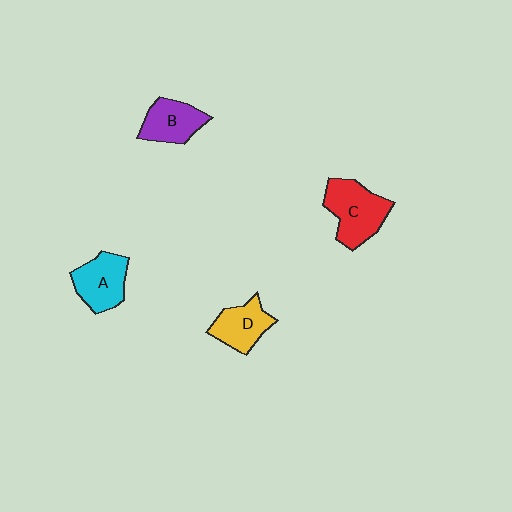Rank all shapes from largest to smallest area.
From largest to smallest: C (red), A (cyan), B (purple), D (yellow).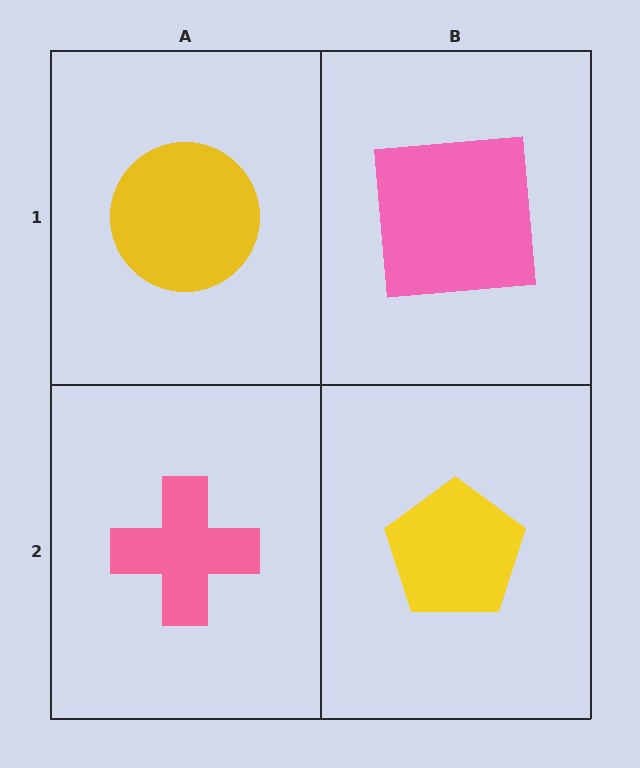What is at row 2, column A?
A pink cross.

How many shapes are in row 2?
2 shapes.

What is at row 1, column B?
A pink square.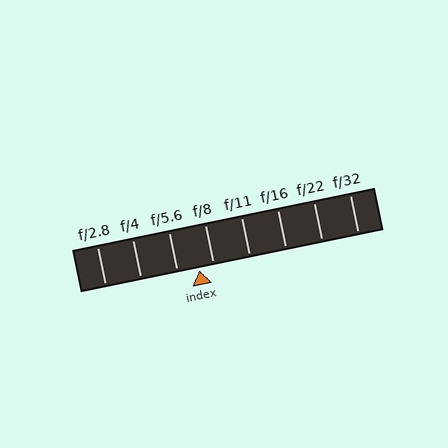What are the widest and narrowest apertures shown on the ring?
The widest aperture shown is f/2.8 and the narrowest is f/32.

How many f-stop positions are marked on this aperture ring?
There are 8 f-stop positions marked.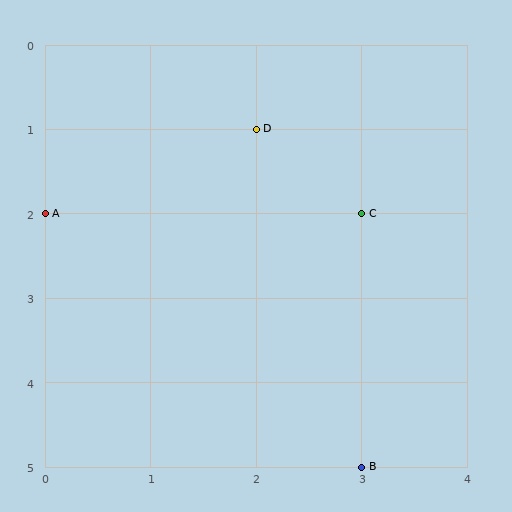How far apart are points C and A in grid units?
Points C and A are 3 columns apart.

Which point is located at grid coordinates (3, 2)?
Point C is at (3, 2).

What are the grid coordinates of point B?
Point B is at grid coordinates (3, 5).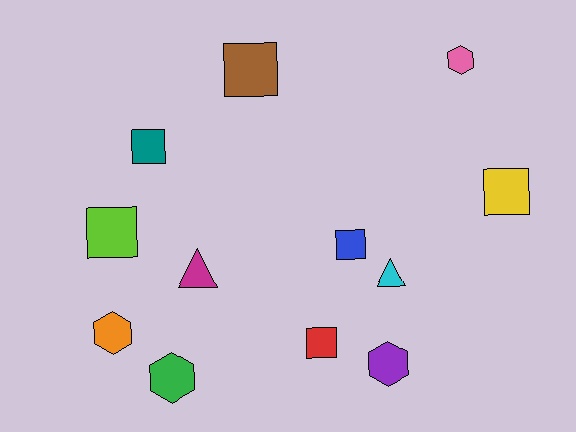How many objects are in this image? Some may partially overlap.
There are 12 objects.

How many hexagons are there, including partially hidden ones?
There are 4 hexagons.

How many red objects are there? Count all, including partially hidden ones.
There is 1 red object.